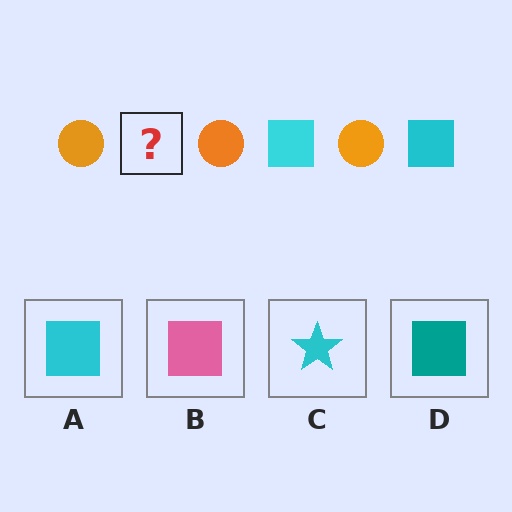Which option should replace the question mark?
Option A.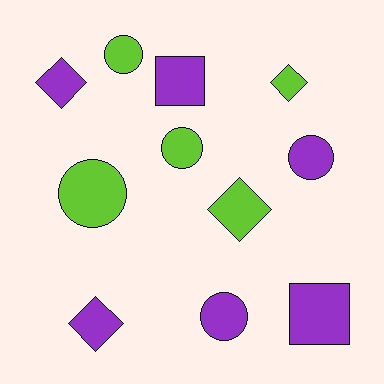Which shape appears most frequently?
Circle, with 5 objects.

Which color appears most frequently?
Purple, with 6 objects.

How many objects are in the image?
There are 11 objects.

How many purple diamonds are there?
There are 2 purple diamonds.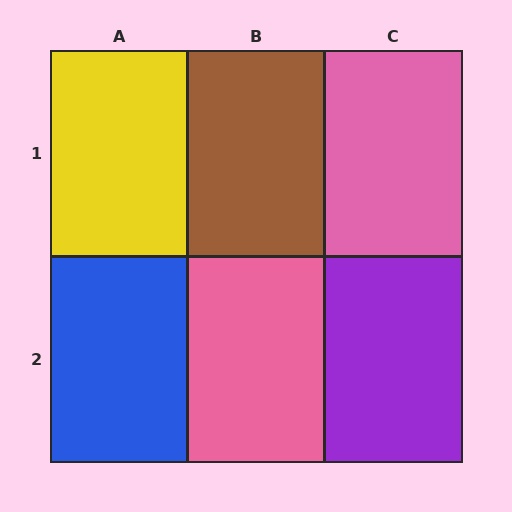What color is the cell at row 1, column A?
Yellow.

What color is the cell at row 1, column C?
Pink.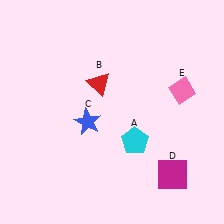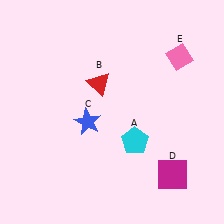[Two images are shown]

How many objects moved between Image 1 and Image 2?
1 object moved between the two images.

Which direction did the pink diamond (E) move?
The pink diamond (E) moved up.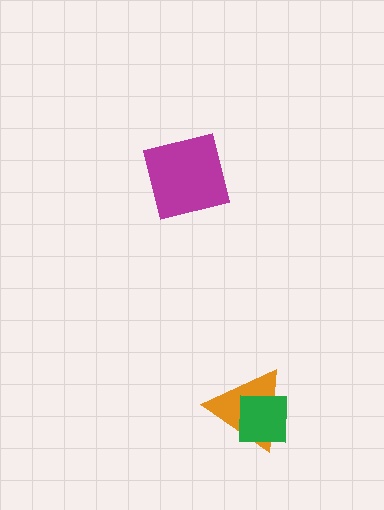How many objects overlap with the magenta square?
0 objects overlap with the magenta square.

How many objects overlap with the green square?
1 object overlaps with the green square.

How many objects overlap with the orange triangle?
1 object overlaps with the orange triangle.